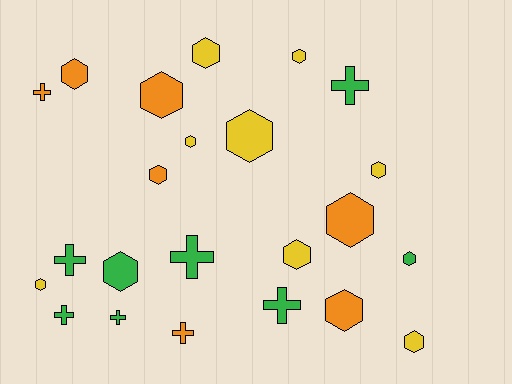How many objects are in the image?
There are 23 objects.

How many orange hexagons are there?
There are 5 orange hexagons.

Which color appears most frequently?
Green, with 8 objects.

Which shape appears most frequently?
Hexagon, with 15 objects.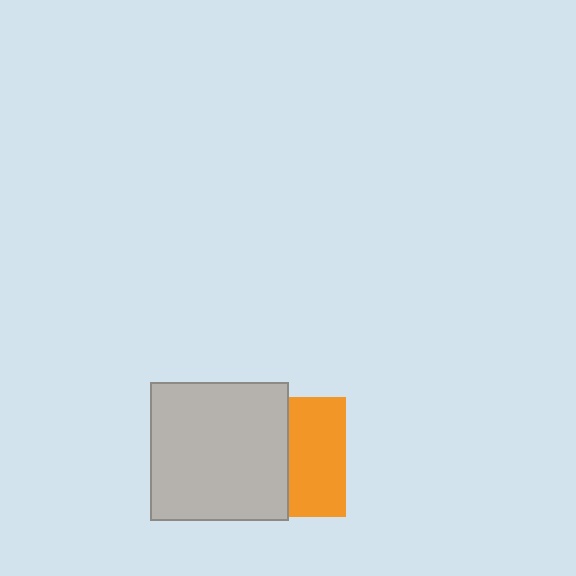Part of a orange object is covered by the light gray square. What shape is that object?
It is a square.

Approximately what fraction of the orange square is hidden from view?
Roughly 53% of the orange square is hidden behind the light gray square.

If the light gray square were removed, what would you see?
You would see the complete orange square.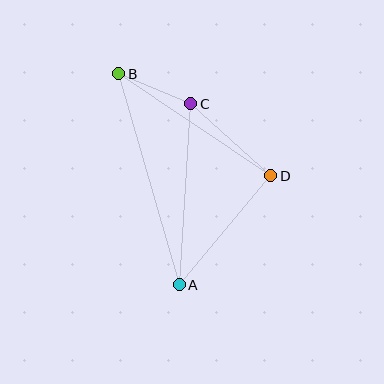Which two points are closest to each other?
Points B and C are closest to each other.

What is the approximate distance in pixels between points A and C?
The distance between A and C is approximately 182 pixels.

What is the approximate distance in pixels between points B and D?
The distance between B and D is approximately 183 pixels.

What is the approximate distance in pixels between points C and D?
The distance between C and D is approximately 108 pixels.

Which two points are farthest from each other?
Points A and B are farthest from each other.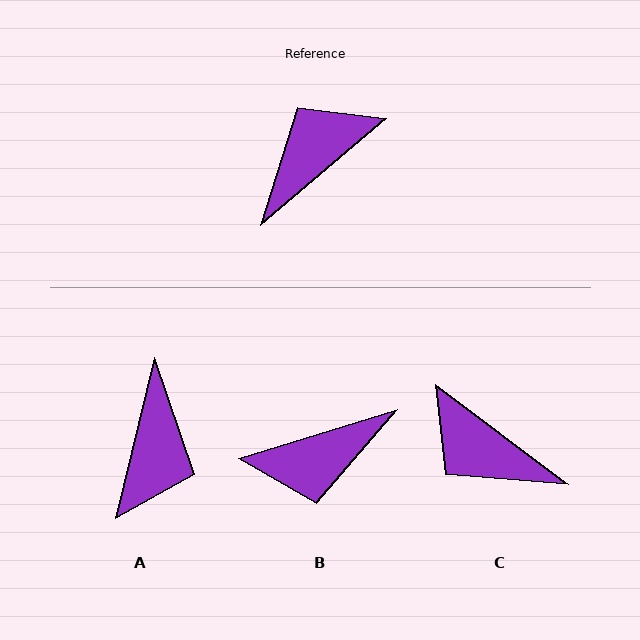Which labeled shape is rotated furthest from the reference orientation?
B, about 157 degrees away.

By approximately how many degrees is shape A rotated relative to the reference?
Approximately 144 degrees clockwise.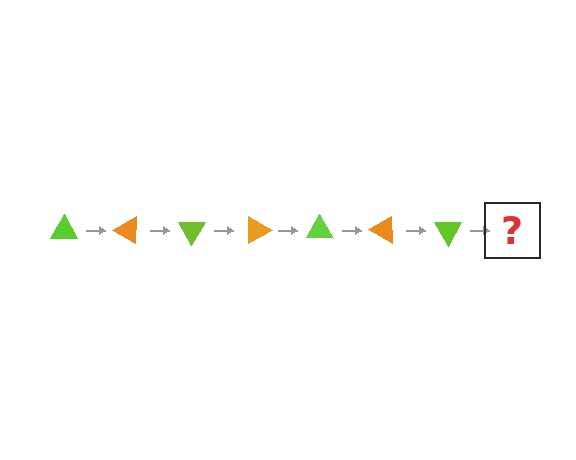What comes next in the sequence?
The next element should be an orange triangle, rotated 210 degrees from the start.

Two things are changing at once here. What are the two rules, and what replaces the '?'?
The two rules are that it rotates 30 degrees each step and the color cycles through lime and orange. The '?' should be an orange triangle, rotated 210 degrees from the start.